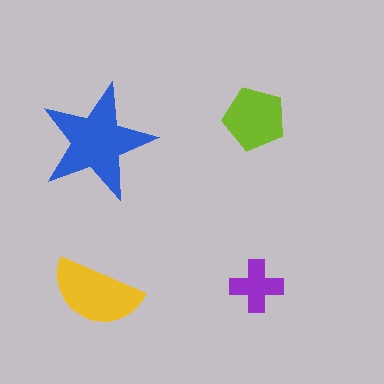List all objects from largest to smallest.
The blue star, the yellow semicircle, the lime pentagon, the purple cross.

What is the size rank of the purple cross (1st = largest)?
4th.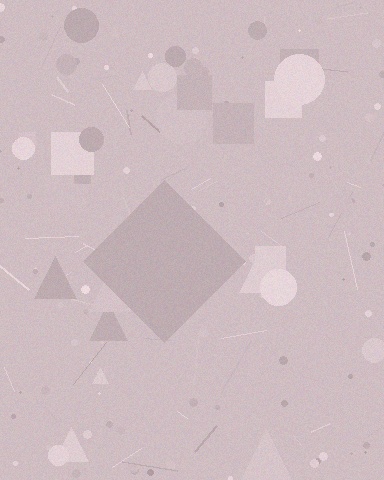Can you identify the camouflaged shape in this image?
The camouflaged shape is a diamond.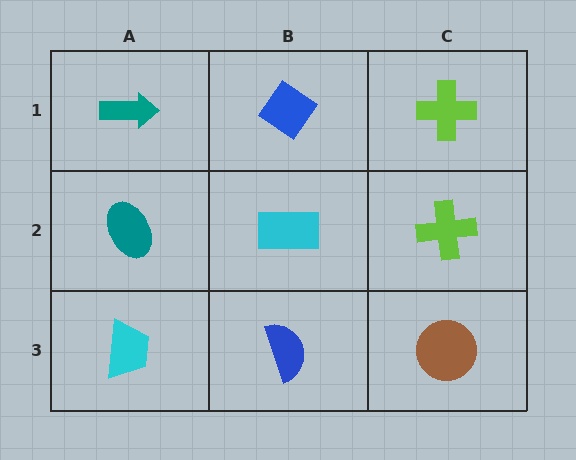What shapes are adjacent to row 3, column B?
A cyan rectangle (row 2, column B), a cyan trapezoid (row 3, column A), a brown circle (row 3, column C).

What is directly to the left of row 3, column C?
A blue semicircle.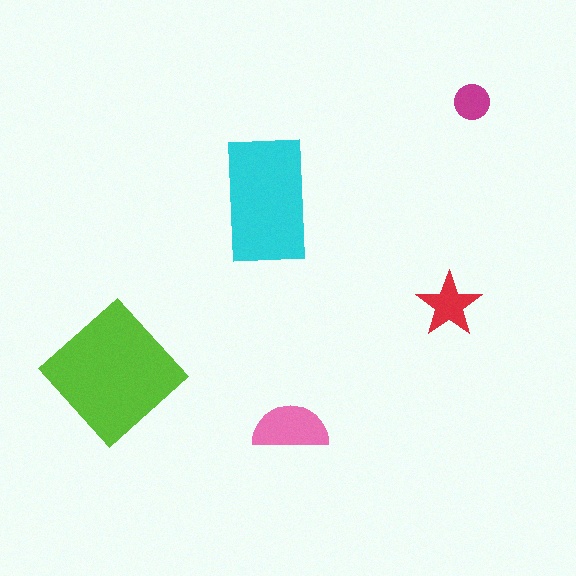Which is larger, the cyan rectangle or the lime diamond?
The lime diamond.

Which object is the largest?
The lime diamond.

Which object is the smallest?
The magenta circle.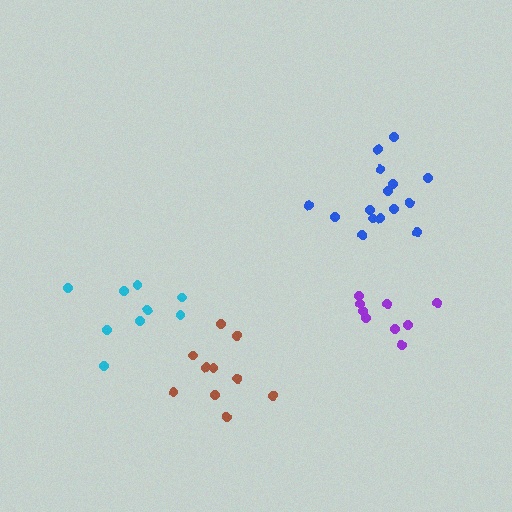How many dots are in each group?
Group 1: 15 dots, Group 2: 9 dots, Group 3: 9 dots, Group 4: 10 dots (43 total).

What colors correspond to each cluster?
The clusters are colored: blue, purple, cyan, brown.